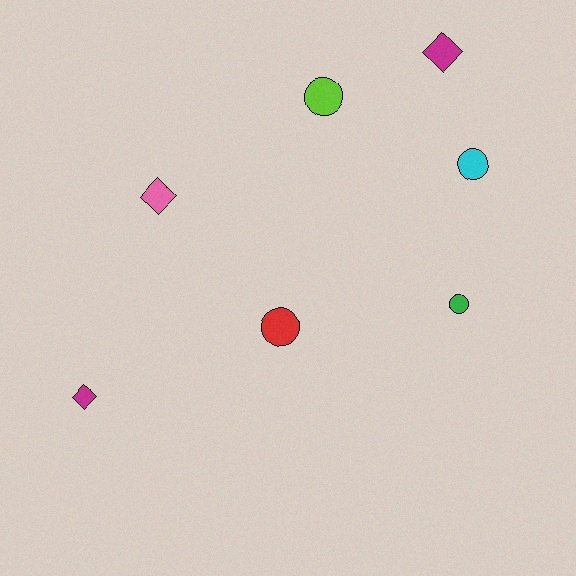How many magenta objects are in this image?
There are 2 magenta objects.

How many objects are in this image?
There are 7 objects.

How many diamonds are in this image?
There are 3 diamonds.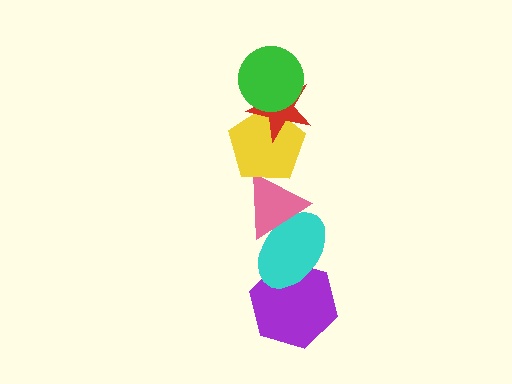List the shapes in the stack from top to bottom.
From top to bottom: the green circle, the red star, the yellow pentagon, the pink triangle, the cyan ellipse, the purple hexagon.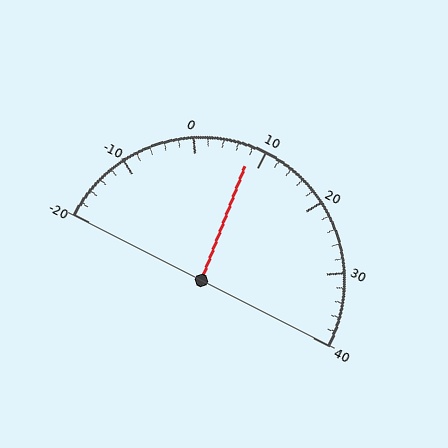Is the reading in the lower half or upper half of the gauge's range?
The reading is in the lower half of the range (-20 to 40).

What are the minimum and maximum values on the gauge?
The gauge ranges from -20 to 40.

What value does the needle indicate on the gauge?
The needle indicates approximately 8.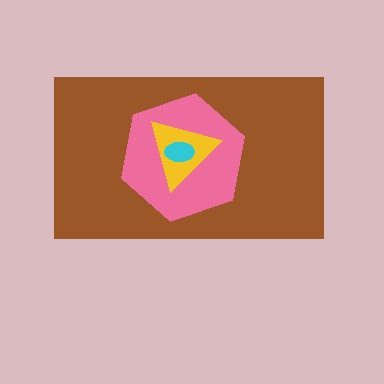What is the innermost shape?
The cyan ellipse.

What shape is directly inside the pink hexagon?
The yellow triangle.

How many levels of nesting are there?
4.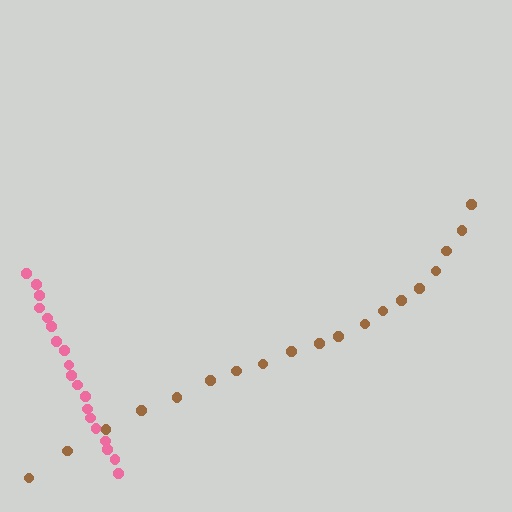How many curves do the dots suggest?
There are 2 distinct paths.